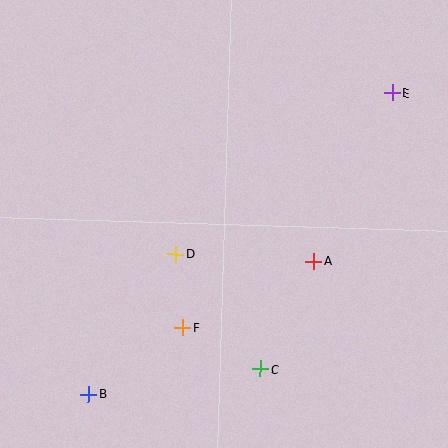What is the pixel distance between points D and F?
The distance between D and F is 74 pixels.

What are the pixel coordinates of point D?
Point D is at (176, 254).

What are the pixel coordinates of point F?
Point F is at (182, 328).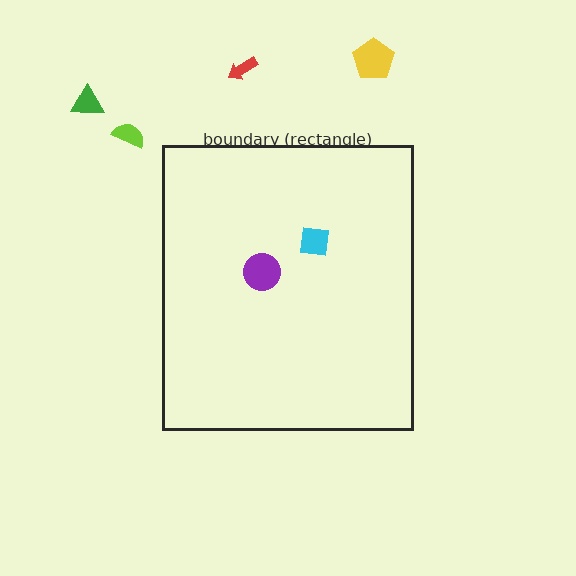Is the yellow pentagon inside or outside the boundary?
Outside.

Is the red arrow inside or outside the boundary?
Outside.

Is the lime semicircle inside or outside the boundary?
Outside.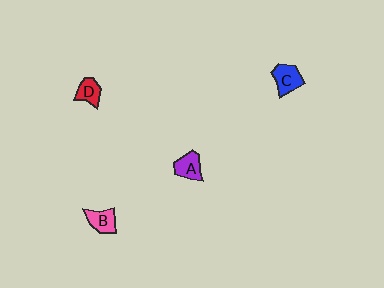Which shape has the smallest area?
Shape D (red).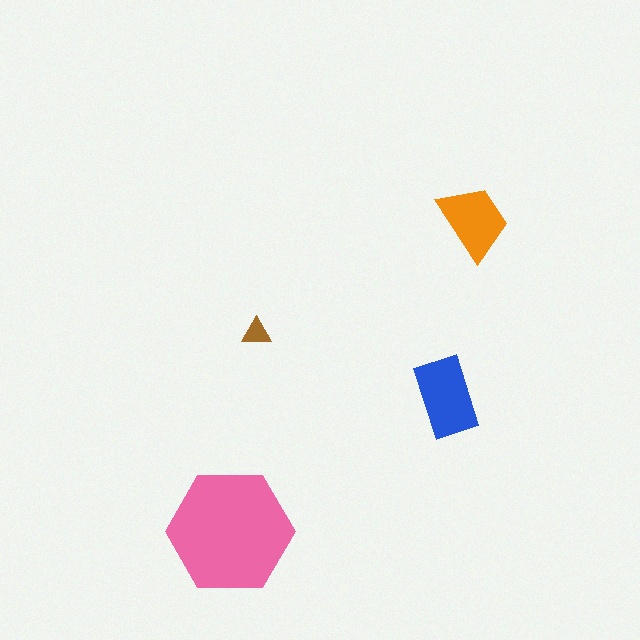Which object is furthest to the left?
The pink hexagon is leftmost.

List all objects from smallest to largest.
The brown triangle, the orange trapezoid, the blue rectangle, the pink hexagon.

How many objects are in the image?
There are 4 objects in the image.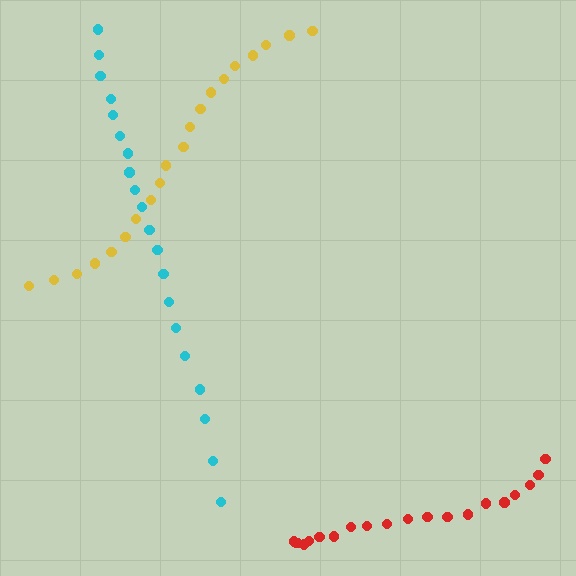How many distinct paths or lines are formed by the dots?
There are 3 distinct paths.